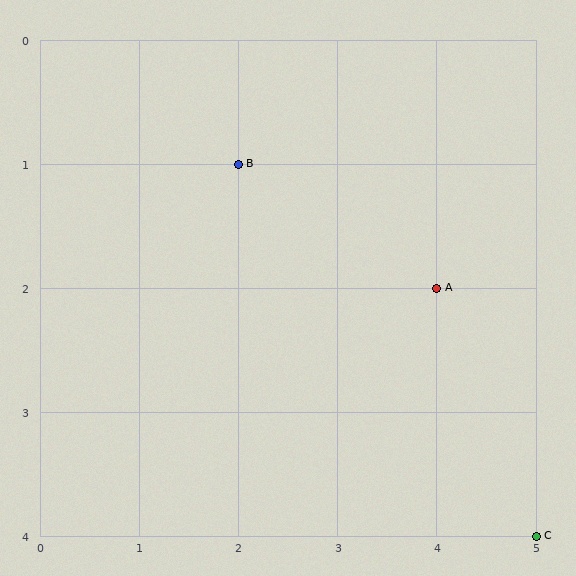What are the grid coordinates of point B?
Point B is at grid coordinates (2, 1).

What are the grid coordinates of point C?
Point C is at grid coordinates (5, 4).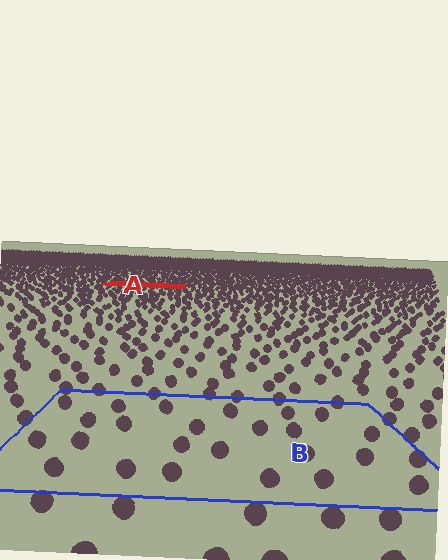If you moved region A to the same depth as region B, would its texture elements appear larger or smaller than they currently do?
They would appear larger. At a closer depth, the same texture elements are projected at a bigger on-screen size.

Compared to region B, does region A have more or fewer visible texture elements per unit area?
Region A has more texture elements per unit area — they are packed more densely because it is farther away.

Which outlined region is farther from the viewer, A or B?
Region A is farther from the viewer — the texture elements inside it appear smaller and more densely packed.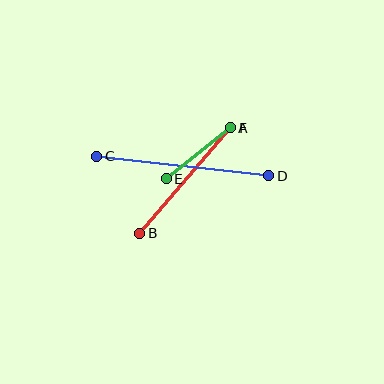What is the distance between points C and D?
The distance is approximately 173 pixels.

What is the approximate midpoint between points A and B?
The midpoint is at approximately (185, 181) pixels.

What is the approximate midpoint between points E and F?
The midpoint is at approximately (198, 153) pixels.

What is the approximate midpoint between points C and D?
The midpoint is at approximately (183, 166) pixels.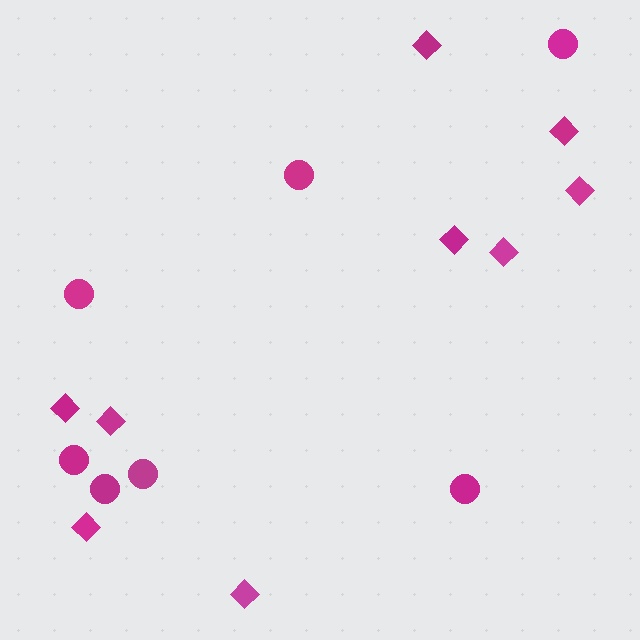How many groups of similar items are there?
There are 2 groups: one group of diamonds (9) and one group of circles (7).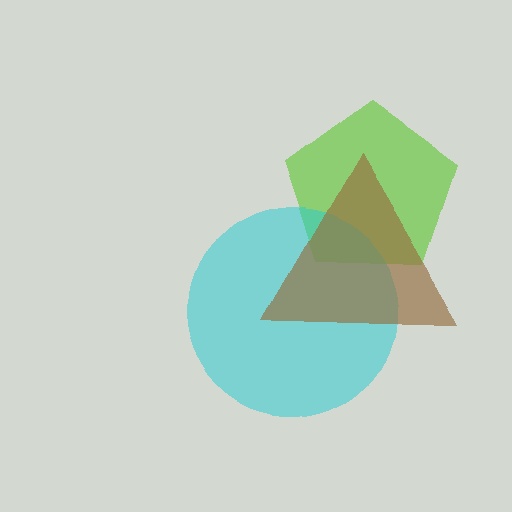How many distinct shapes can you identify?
There are 3 distinct shapes: a lime pentagon, a cyan circle, a brown triangle.